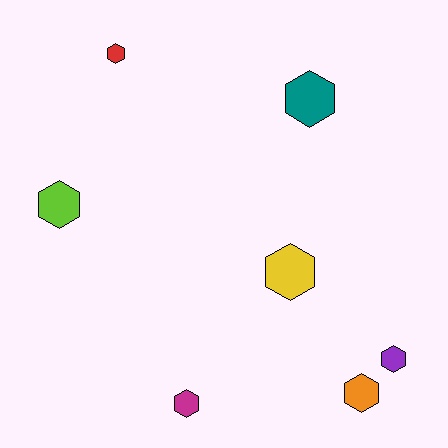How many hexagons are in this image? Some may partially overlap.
There are 7 hexagons.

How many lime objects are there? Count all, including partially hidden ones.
There is 1 lime object.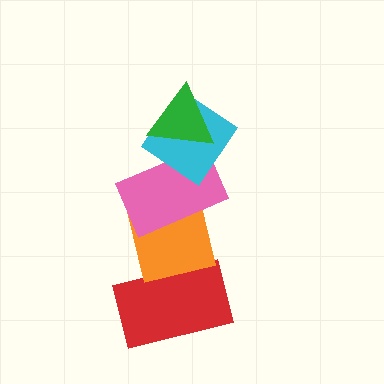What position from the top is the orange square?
The orange square is 4th from the top.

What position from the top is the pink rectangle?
The pink rectangle is 3rd from the top.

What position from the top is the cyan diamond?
The cyan diamond is 2nd from the top.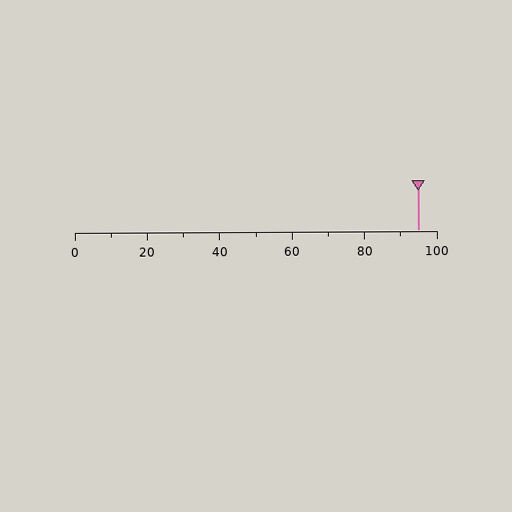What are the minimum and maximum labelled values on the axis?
The axis runs from 0 to 100.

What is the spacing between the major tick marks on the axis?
The major ticks are spaced 20 apart.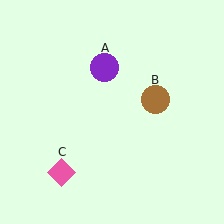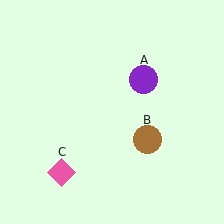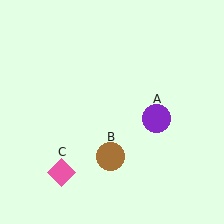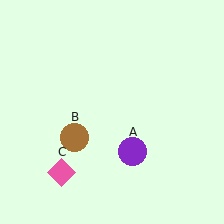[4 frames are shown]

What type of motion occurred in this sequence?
The purple circle (object A), brown circle (object B) rotated clockwise around the center of the scene.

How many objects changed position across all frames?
2 objects changed position: purple circle (object A), brown circle (object B).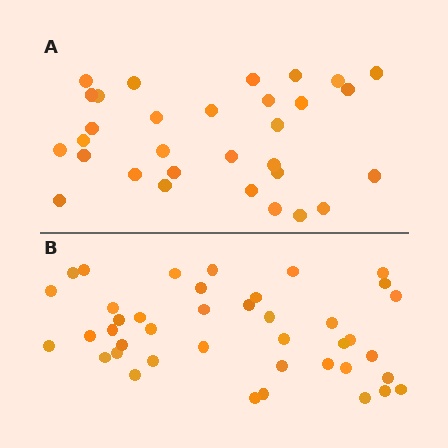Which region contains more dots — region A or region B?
Region B (the bottom region) has more dots.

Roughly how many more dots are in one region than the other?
Region B has roughly 10 or so more dots than region A.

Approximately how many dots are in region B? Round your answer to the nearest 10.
About 40 dots. (The exact count is 41, which rounds to 40.)